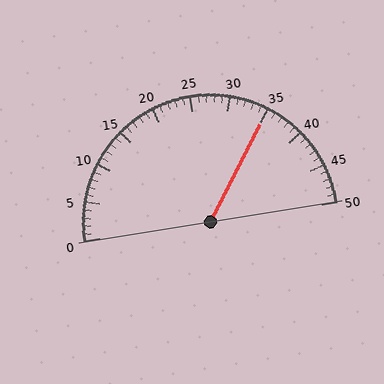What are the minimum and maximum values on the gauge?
The gauge ranges from 0 to 50.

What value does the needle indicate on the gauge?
The needle indicates approximately 35.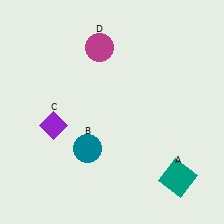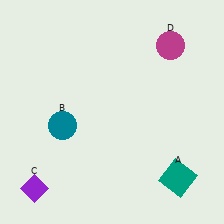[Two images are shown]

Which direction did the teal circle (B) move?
The teal circle (B) moved left.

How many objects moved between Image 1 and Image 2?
3 objects moved between the two images.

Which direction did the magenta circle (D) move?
The magenta circle (D) moved right.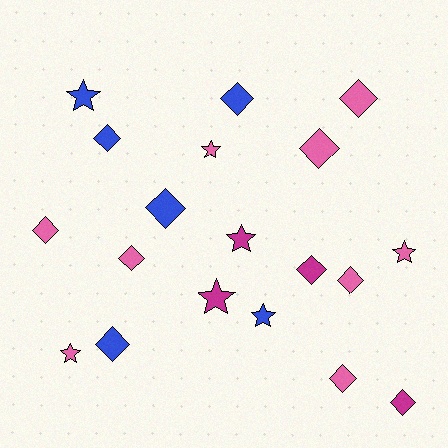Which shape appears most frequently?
Diamond, with 12 objects.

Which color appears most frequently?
Pink, with 9 objects.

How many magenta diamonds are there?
There are 2 magenta diamonds.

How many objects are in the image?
There are 19 objects.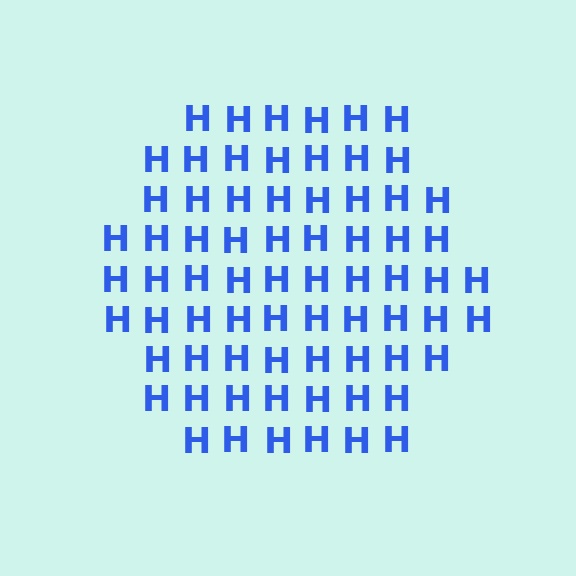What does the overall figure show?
The overall figure shows a hexagon.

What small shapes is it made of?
It is made of small letter H's.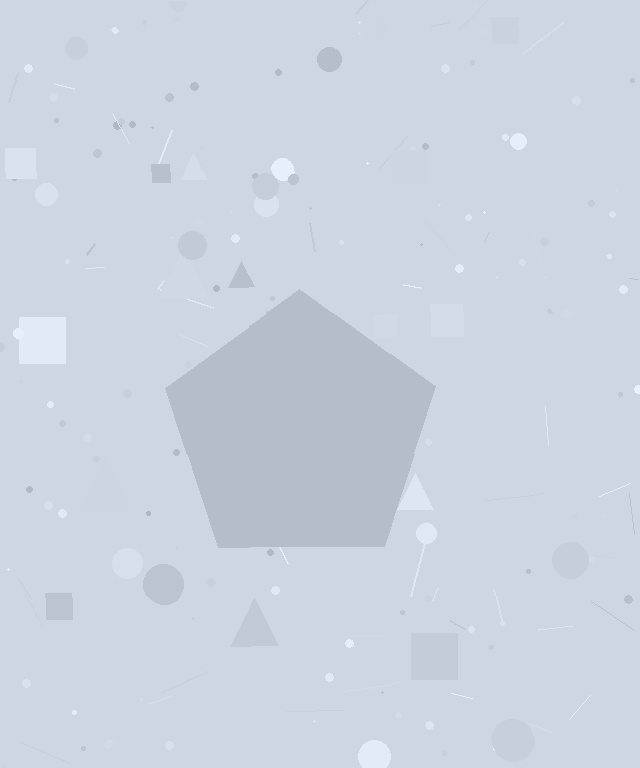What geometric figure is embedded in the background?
A pentagon is embedded in the background.